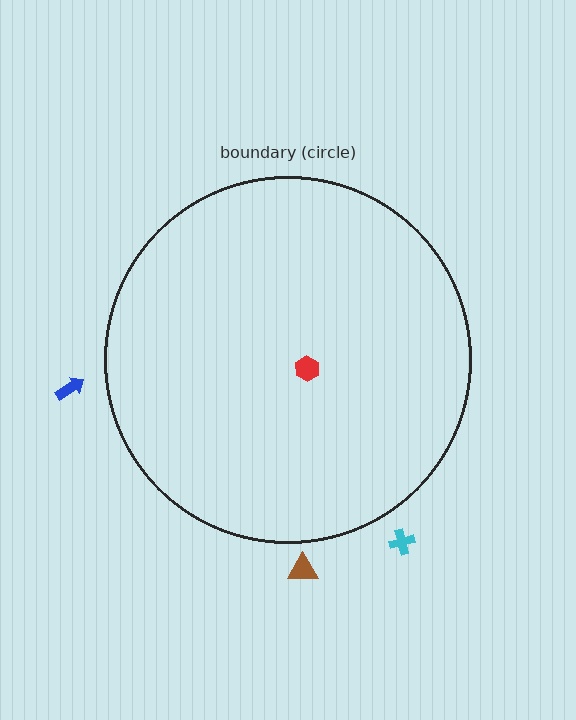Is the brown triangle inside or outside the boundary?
Outside.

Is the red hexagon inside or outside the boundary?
Inside.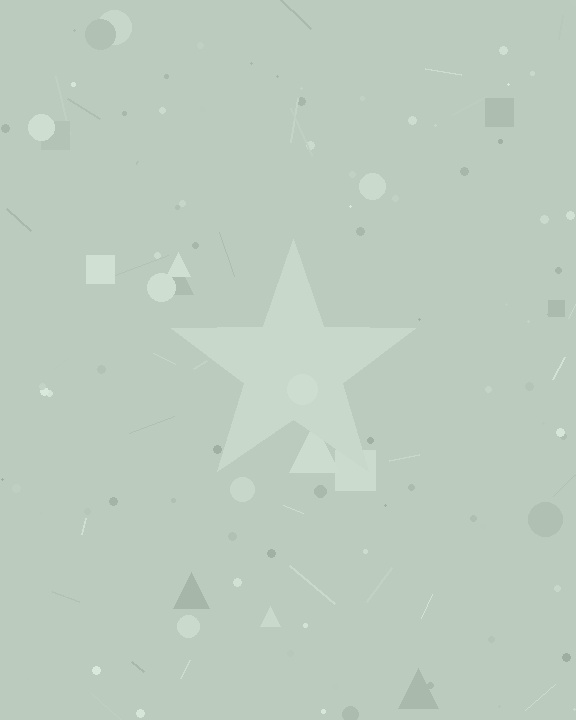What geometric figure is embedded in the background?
A star is embedded in the background.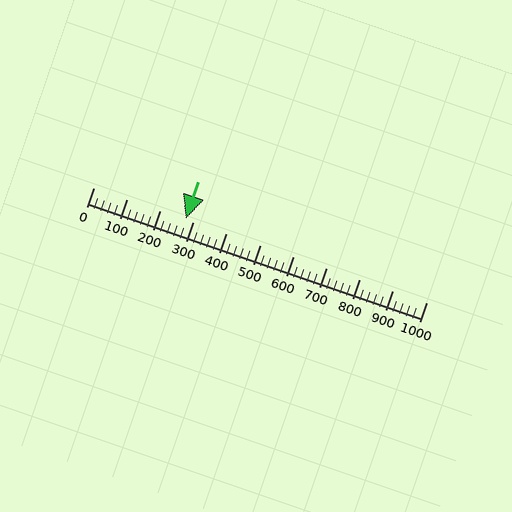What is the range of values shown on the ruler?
The ruler shows values from 0 to 1000.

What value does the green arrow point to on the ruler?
The green arrow points to approximately 276.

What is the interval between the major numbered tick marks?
The major tick marks are spaced 100 units apart.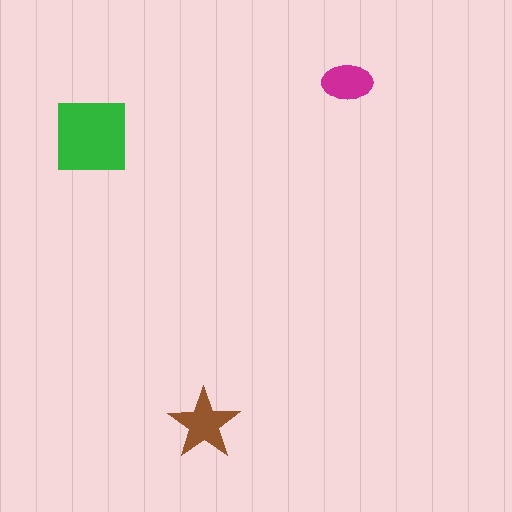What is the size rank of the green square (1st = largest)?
1st.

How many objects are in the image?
There are 3 objects in the image.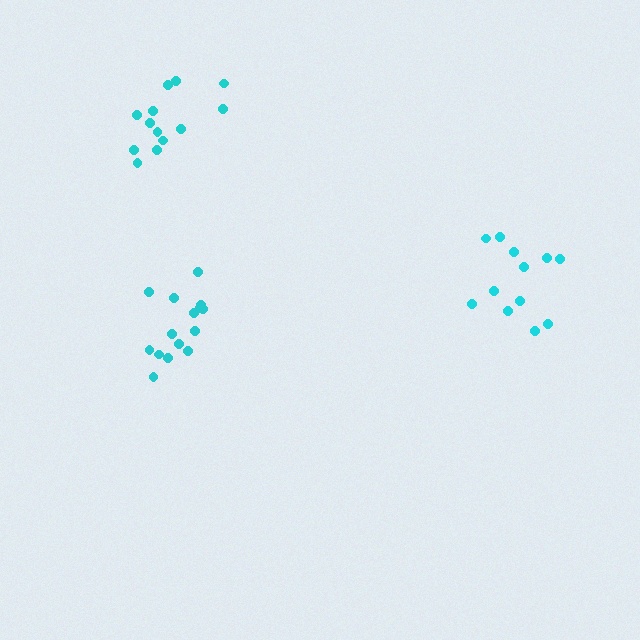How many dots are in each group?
Group 1: 15 dots, Group 2: 12 dots, Group 3: 13 dots (40 total).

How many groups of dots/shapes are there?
There are 3 groups.